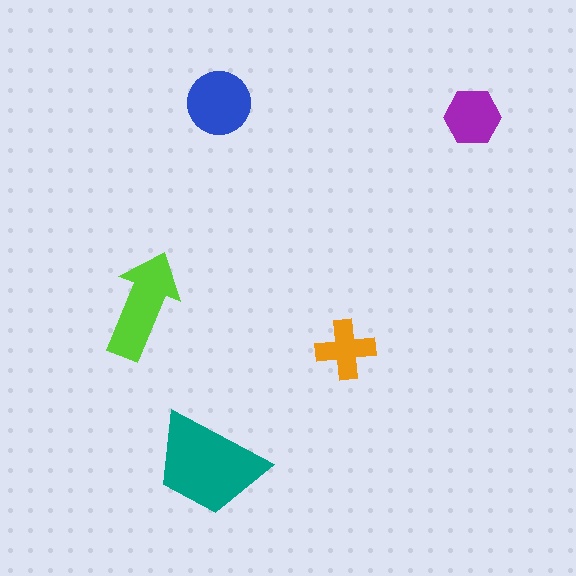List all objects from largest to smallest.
The teal trapezoid, the lime arrow, the blue circle, the purple hexagon, the orange cross.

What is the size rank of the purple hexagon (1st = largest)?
4th.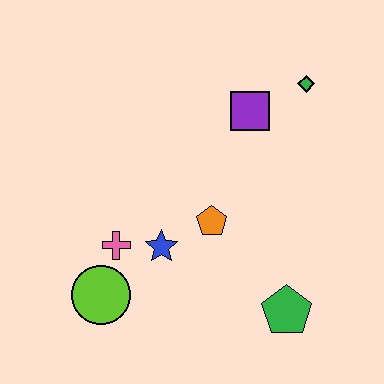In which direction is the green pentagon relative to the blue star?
The green pentagon is to the right of the blue star.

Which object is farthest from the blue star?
The green diamond is farthest from the blue star.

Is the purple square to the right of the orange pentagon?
Yes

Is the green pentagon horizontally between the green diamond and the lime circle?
Yes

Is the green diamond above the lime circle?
Yes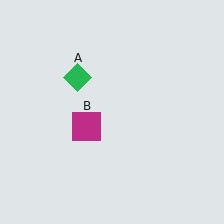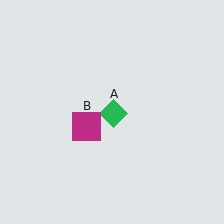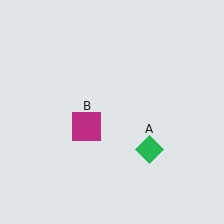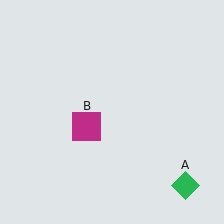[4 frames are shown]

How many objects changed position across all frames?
1 object changed position: green diamond (object A).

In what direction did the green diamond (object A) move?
The green diamond (object A) moved down and to the right.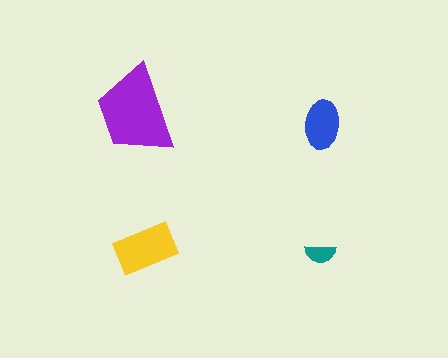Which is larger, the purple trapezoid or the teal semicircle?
The purple trapezoid.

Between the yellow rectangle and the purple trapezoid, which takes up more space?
The purple trapezoid.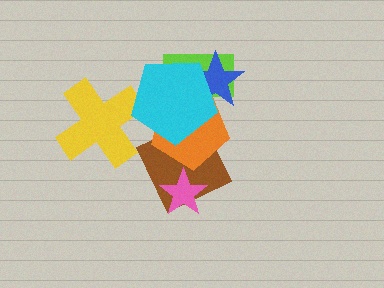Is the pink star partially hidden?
No, no other shape covers it.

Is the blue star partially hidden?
Yes, it is partially covered by another shape.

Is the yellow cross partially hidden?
Yes, it is partially covered by another shape.